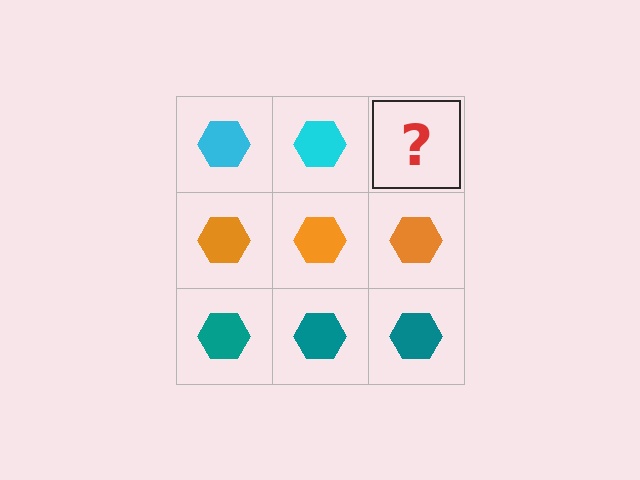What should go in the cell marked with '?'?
The missing cell should contain a cyan hexagon.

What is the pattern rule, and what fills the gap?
The rule is that each row has a consistent color. The gap should be filled with a cyan hexagon.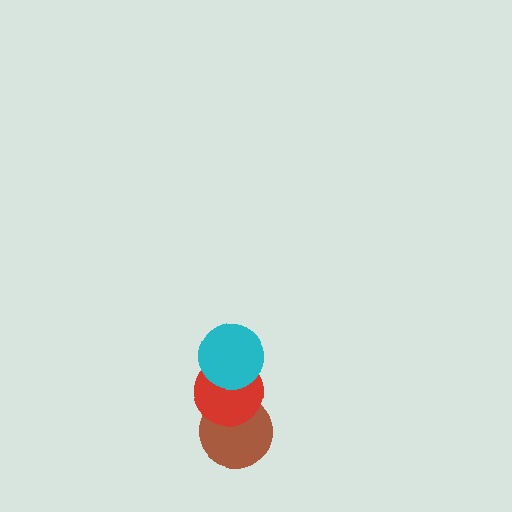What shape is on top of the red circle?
The cyan circle is on top of the red circle.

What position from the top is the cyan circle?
The cyan circle is 1st from the top.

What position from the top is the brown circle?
The brown circle is 3rd from the top.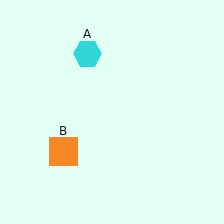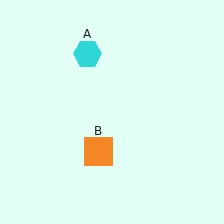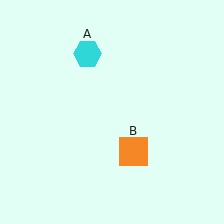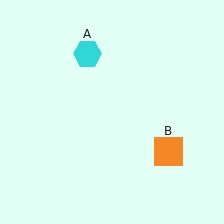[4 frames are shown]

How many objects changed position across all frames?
1 object changed position: orange square (object B).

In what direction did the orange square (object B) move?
The orange square (object B) moved right.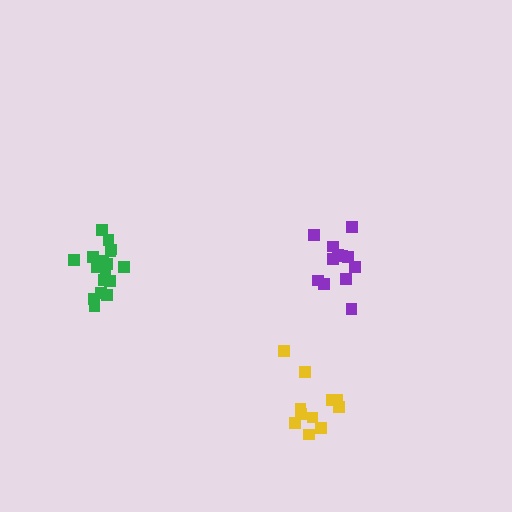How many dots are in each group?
Group 1: 17 dots, Group 2: 12 dots, Group 3: 11 dots (40 total).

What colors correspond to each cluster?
The clusters are colored: green, purple, yellow.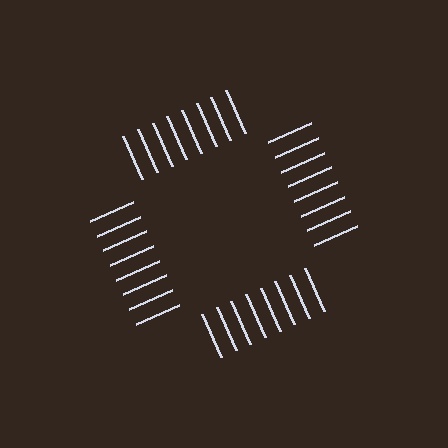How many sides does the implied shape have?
4 sides — the line-ends trace a square.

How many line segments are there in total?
32 — 8 along each of the 4 edges.